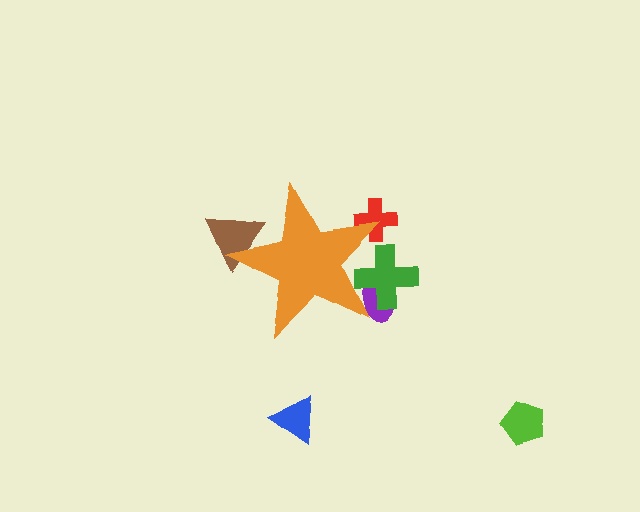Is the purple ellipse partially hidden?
Yes, the purple ellipse is partially hidden behind the orange star.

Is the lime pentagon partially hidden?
No, the lime pentagon is fully visible.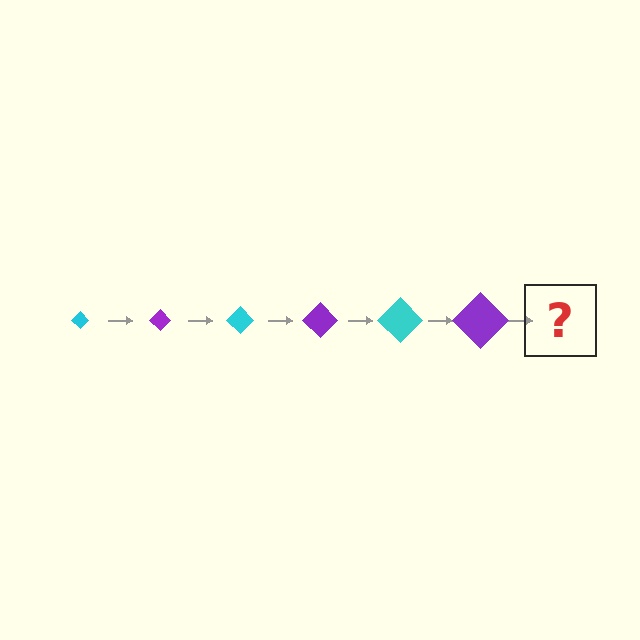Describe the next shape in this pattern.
It should be a cyan diamond, larger than the previous one.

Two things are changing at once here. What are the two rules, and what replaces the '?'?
The two rules are that the diamond grows larger each step and the color cycles through cyan and purple. The '?' should be a cyan diamond, larger than the previous one.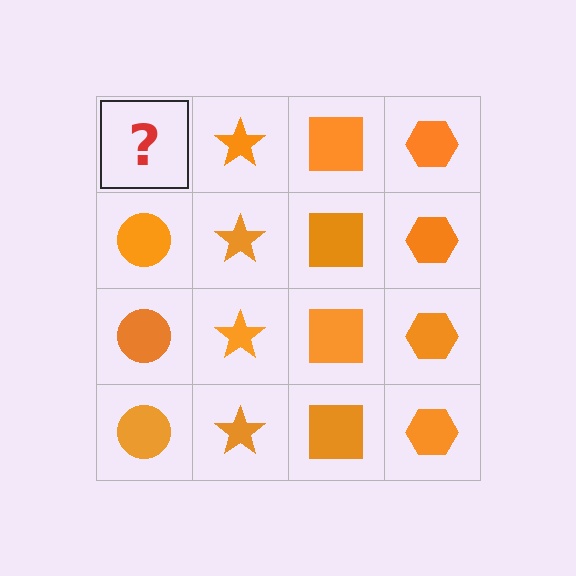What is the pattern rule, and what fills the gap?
The rule is that each column has a consistent shape. The gap should be filled with an orange circle.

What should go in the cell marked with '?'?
The missing cell should contain an orange circle.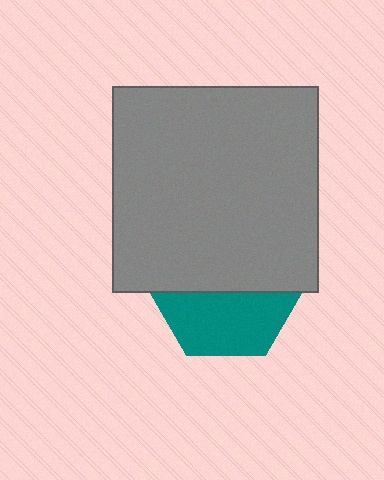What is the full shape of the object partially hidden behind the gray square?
The partially hidden object is a teal hexagon.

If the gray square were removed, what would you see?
You would see the complete teal hexagon.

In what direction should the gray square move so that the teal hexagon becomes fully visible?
The gray square should move up. That is the shortest direction to clear the overlap and leave the teal hexagon fully visible.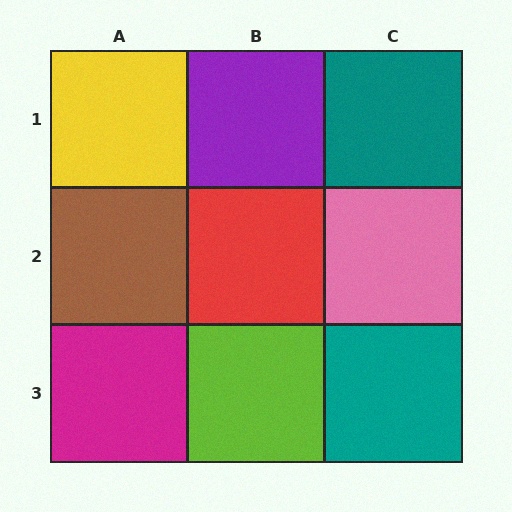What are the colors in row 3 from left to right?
Magenta, lime, teal.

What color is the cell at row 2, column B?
Red.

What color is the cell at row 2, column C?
Pink.